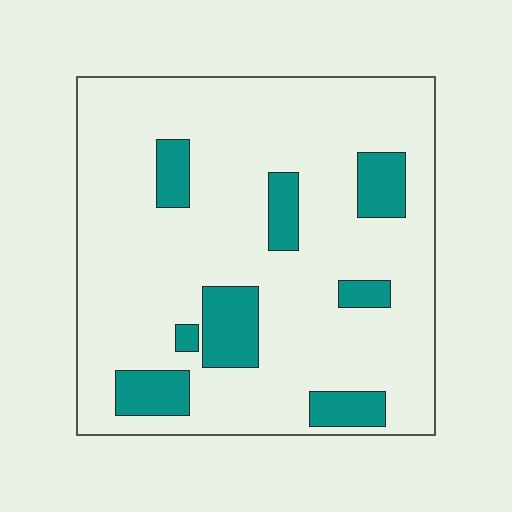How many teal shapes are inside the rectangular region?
8.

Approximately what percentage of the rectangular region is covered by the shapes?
Approximately 15%.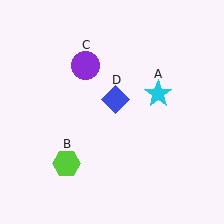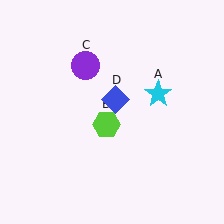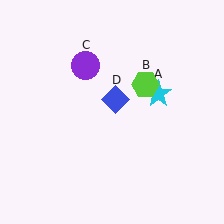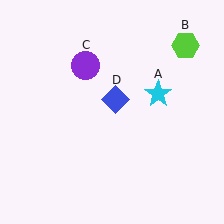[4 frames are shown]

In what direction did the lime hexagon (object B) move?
The lime hexagon (object B) moved up and to the right.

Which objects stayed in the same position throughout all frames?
Cyan star (object A) and purple circle (object C) and blue diamond (object D) remained stationary.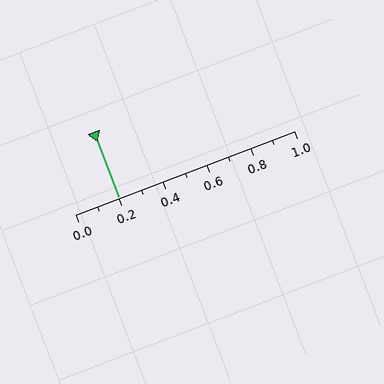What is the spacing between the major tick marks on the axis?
The major ticks are spaced 0.2 apart.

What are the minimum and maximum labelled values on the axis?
The axis runs from 0.0 to 1.0.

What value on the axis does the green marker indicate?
The marker indicates approximately 0.2.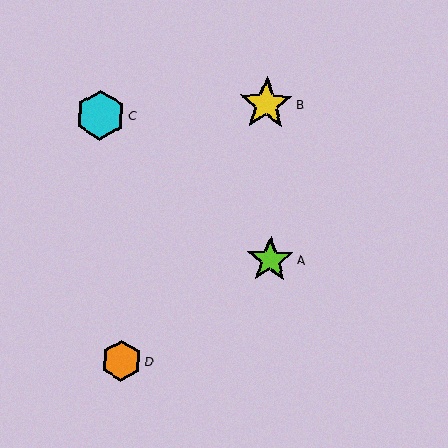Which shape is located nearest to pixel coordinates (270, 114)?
The yellow star (labeled B) at (266, 104) is nearest to that location.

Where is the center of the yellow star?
The center of the yellow star is at (266, 104).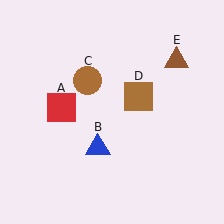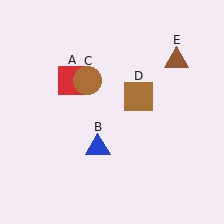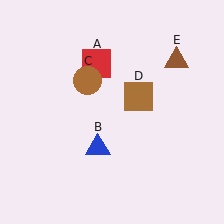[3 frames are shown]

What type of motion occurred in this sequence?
The red square (object A) rotated clockwise around the center of the scene.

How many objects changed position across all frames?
1 object changed position: red square (object A).